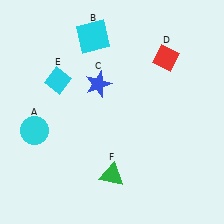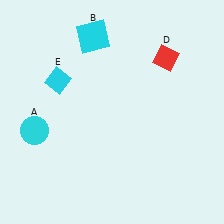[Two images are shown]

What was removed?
The green triangle (F), the blue star (C) were removed in Image 2.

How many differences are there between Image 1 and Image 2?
There are 2 differences between the two images.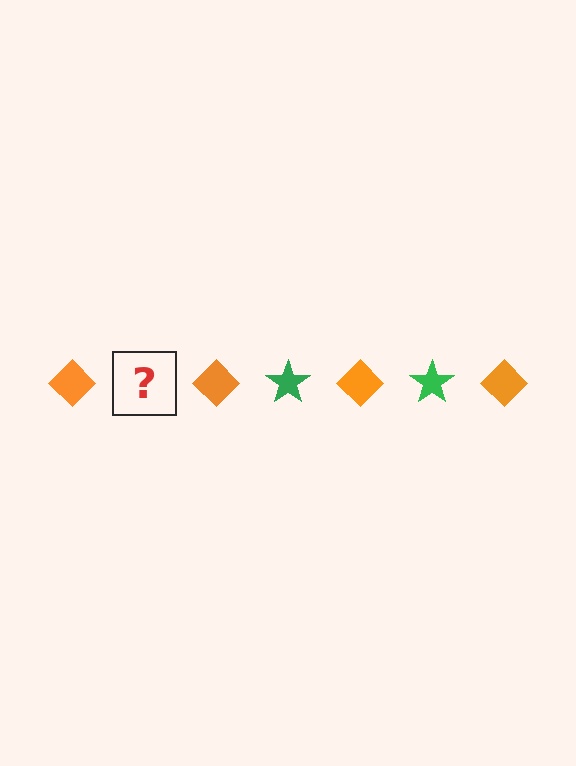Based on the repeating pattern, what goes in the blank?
The blank should be a green star.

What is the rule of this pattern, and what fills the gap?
The rule is that the pattern alternates between orange diamond and green star. The gap should be filled with a green star.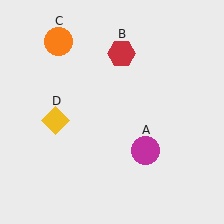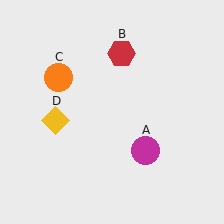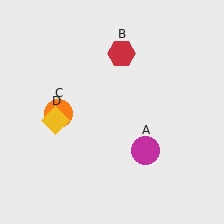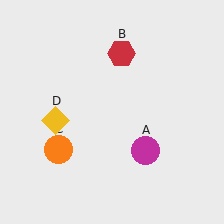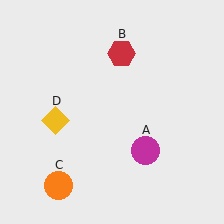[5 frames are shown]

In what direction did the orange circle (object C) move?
The orange circle (object C) moved down.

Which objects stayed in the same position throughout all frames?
Magenta circle (object A) and red hexagon (object B) and yellow diamond (object D) remained stationary.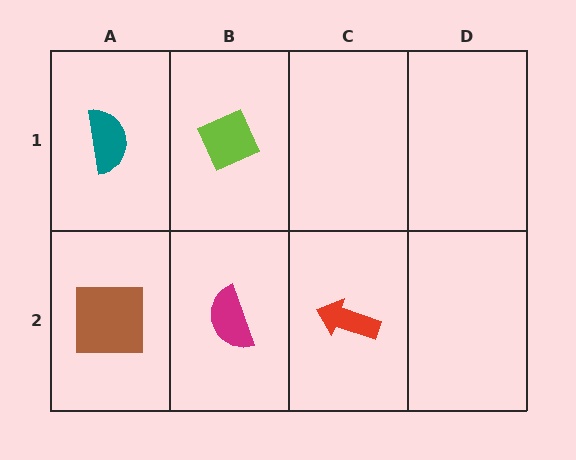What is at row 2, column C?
A red arrow.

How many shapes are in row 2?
3 shapes.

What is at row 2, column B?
A magenta semicircle.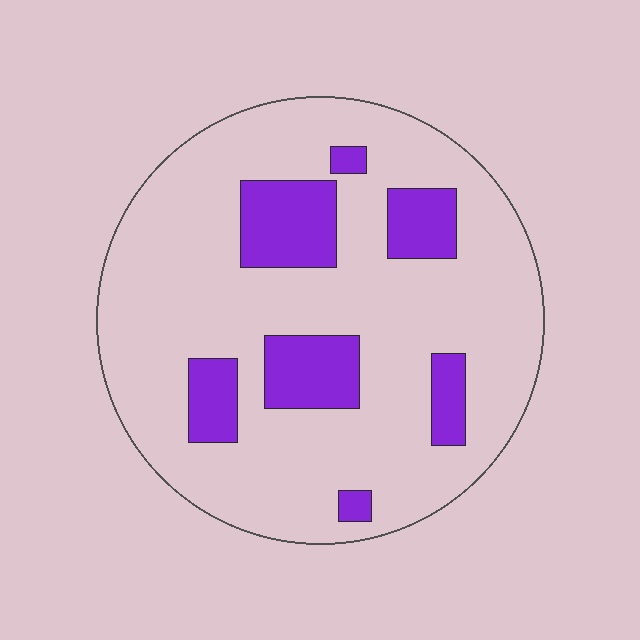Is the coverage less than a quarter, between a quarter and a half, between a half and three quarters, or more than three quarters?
Less than a quarter.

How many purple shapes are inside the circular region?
7.